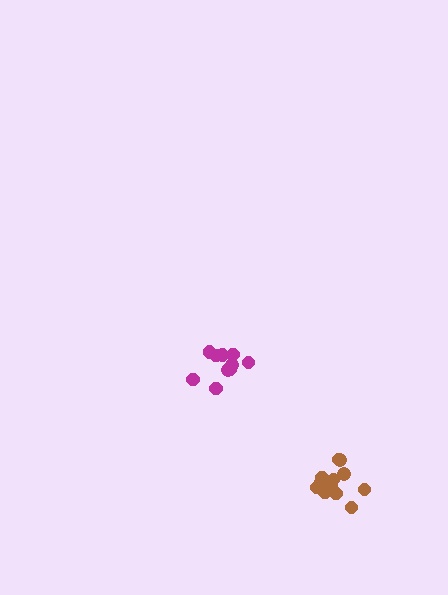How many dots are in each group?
Group 1: 13 dots, Group 2: 10 dots (23 total).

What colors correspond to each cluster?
The clusters are colored: brown, magenta.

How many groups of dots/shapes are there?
There are 2 groups.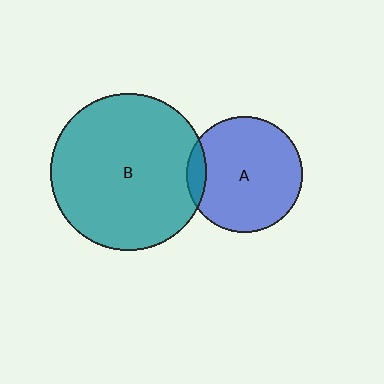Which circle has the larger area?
Circle B (teal).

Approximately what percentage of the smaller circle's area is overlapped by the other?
Approximately 10%.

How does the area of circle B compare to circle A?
Approximately 1.8 times.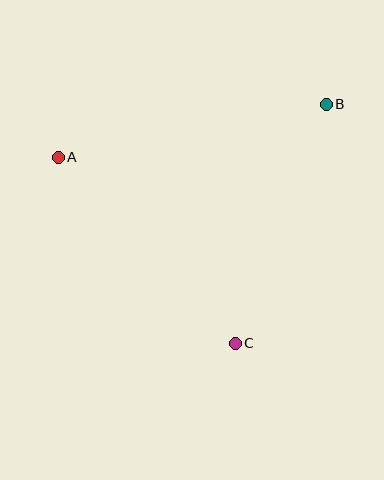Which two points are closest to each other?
Points B and C are closest to each other.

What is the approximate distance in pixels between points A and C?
The distance between A and C is approximately 256 pixels.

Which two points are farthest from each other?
Points A and B are farthest from each other.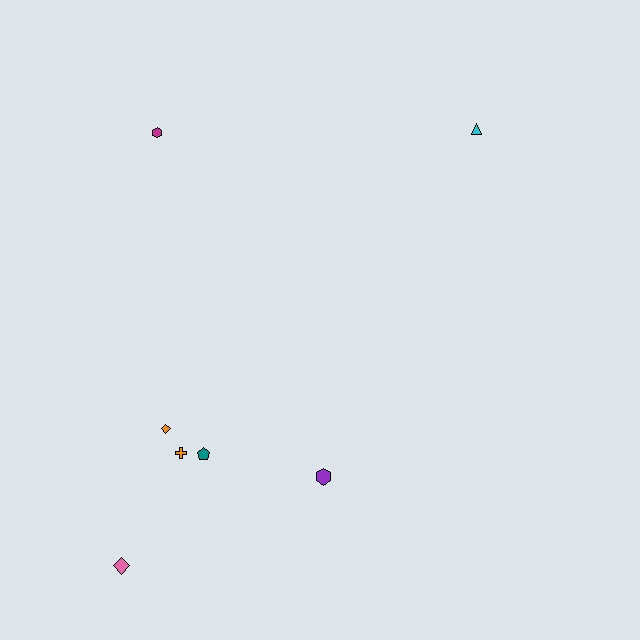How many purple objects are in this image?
There is 1 purple object.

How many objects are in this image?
There are 7 objects.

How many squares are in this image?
There are no squares.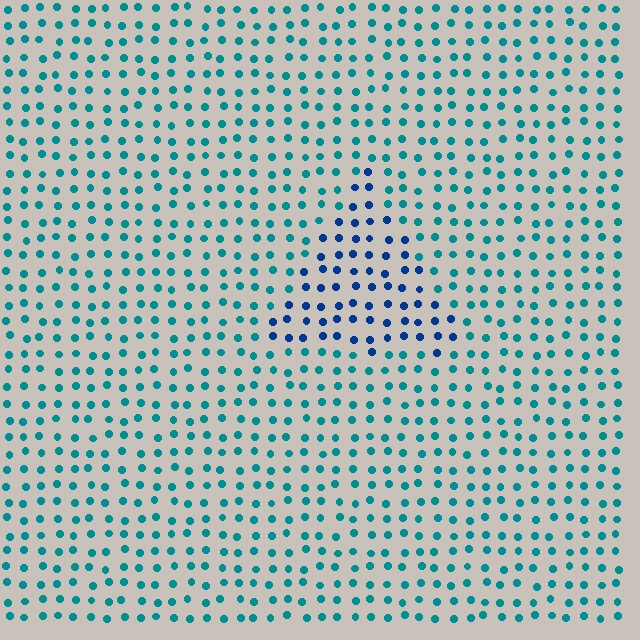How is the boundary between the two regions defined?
The boundary is defined purely by a slight shift in hue (about 36 degrees). Spacing, size, and orientation are identical on both sides.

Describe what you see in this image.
The image is filled with small teal elements in a uniform arrangement. A triangle-shaped region is visible where the elements are tinted to a slightly different hue, forming a subtle color boundary.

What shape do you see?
I see a triangle.